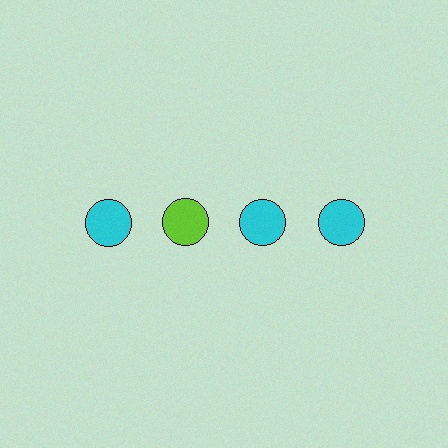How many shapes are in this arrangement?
There are 4 shapes arranged in a grid pattern.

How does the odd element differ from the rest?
It has a different color: lime instead of cyan.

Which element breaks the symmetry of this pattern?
The lime circle in the top row, second from left column breaks the symmetry. All other shapes are cyan circles.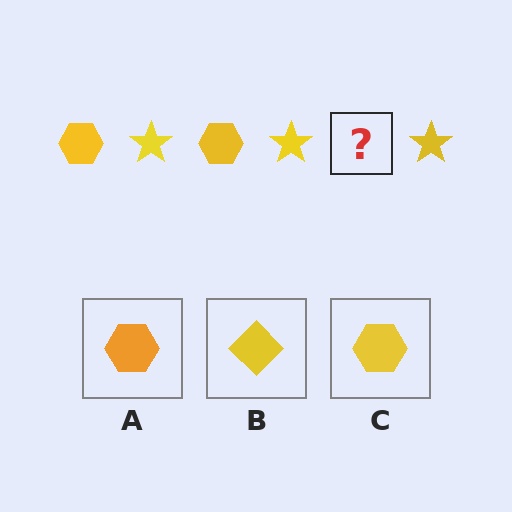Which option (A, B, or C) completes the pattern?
C.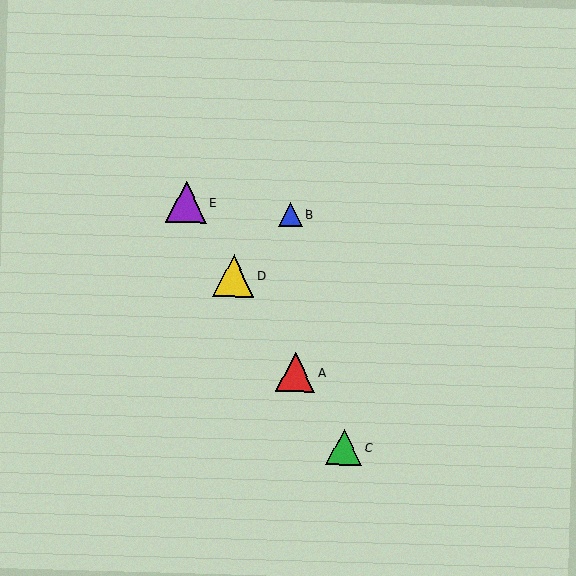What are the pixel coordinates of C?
Object C is at (344, 447).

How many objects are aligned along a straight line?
4 objects (A, C, D, E) are aligned along a straight line.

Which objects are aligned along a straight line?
Objects A, C, D, E are aligned along a straight line.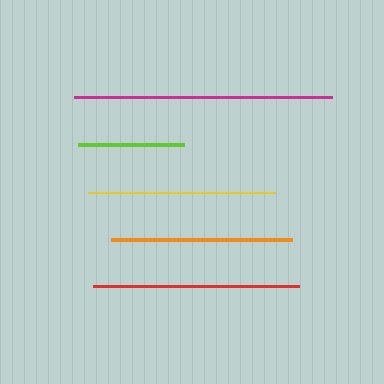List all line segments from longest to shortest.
From longest to shortest: magenta, red, yellow, orange, lime.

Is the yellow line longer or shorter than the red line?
The red line is longer than the yellow line.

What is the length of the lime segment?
The lime segment is approximately 106 pixels long.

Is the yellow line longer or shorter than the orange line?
The yellow line is longer than the orange line.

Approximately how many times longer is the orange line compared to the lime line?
The orange line is approximately 1.7 times the length of the lime line.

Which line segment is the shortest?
The lime line is the shortest at approximately 106 pixels.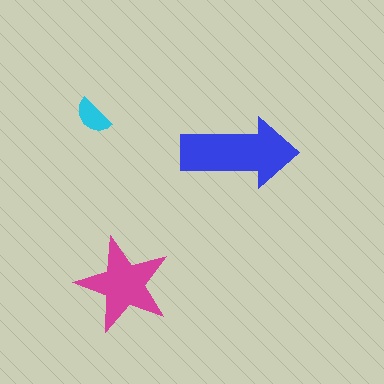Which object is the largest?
The blue arrow.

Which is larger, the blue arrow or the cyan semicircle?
The blue arrow.